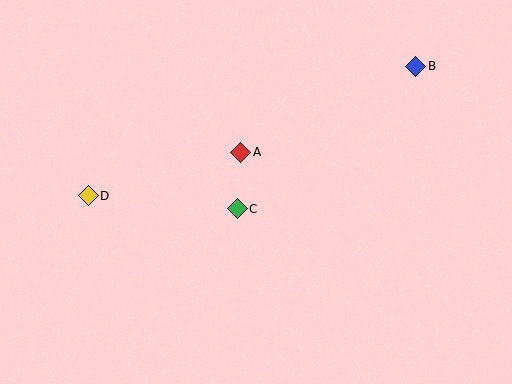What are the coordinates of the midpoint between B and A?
The midpoint between B and A is at (328, 109).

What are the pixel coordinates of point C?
Point C is at (237, 209).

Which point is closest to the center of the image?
Point C at (237, 209) is closest to the center.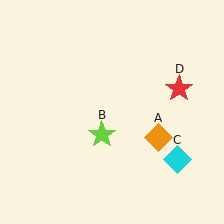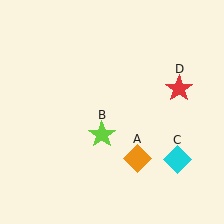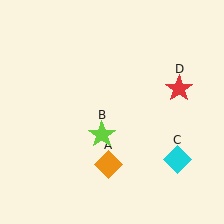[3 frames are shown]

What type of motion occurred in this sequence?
The orange diamond (object A) rotated clockwise around the center of the scene.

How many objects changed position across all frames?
1 object changed position: orange diamond (object A).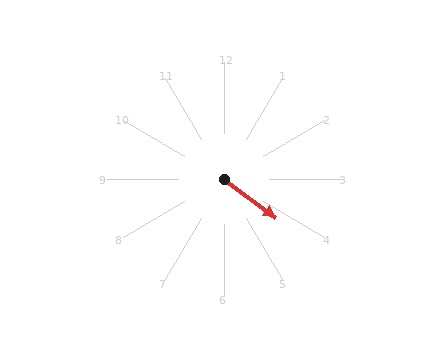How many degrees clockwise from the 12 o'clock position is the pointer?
Approximately 127 degrees.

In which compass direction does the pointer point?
Southeast.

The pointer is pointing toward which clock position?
Roughly 4 o'clock.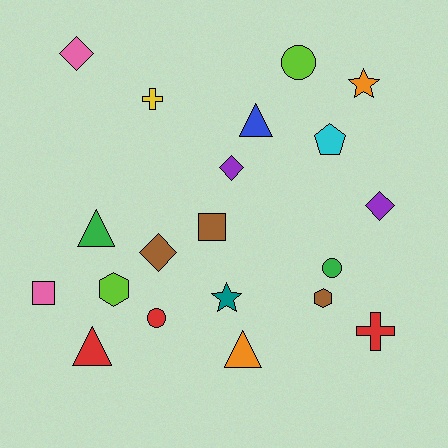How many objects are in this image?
There are 20 objects.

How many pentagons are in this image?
There is 1 pentagon.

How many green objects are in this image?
There are 2 green objects.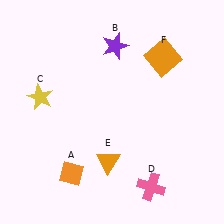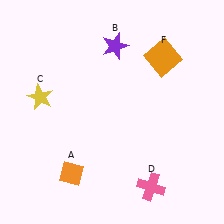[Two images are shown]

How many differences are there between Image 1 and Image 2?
There is 1 difference between the two images.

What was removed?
The orange triangle (E) was removed in Image 2.